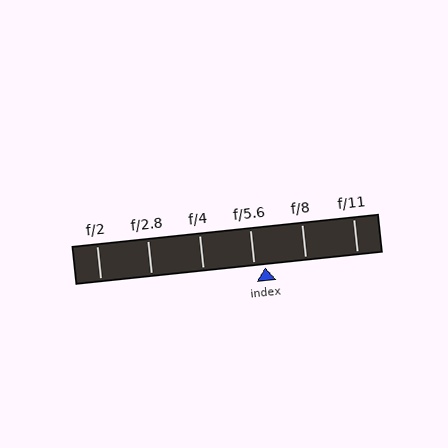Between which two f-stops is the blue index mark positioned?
The index mark is between f/5.6 and f/8.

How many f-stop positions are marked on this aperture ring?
There are 6 f-stop positions marked.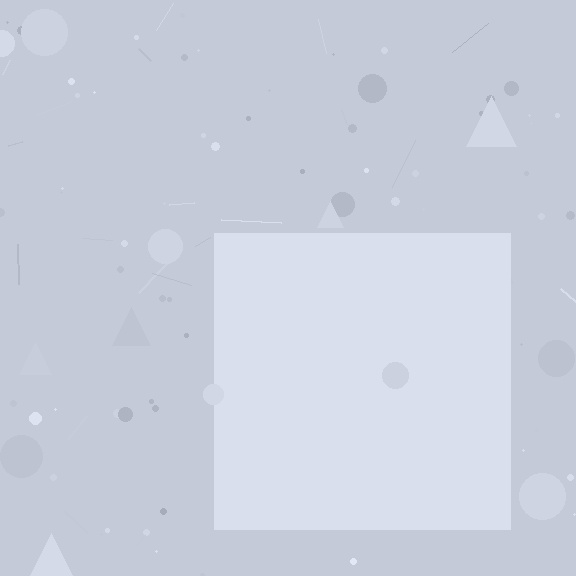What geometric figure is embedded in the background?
A square is embedded in the background.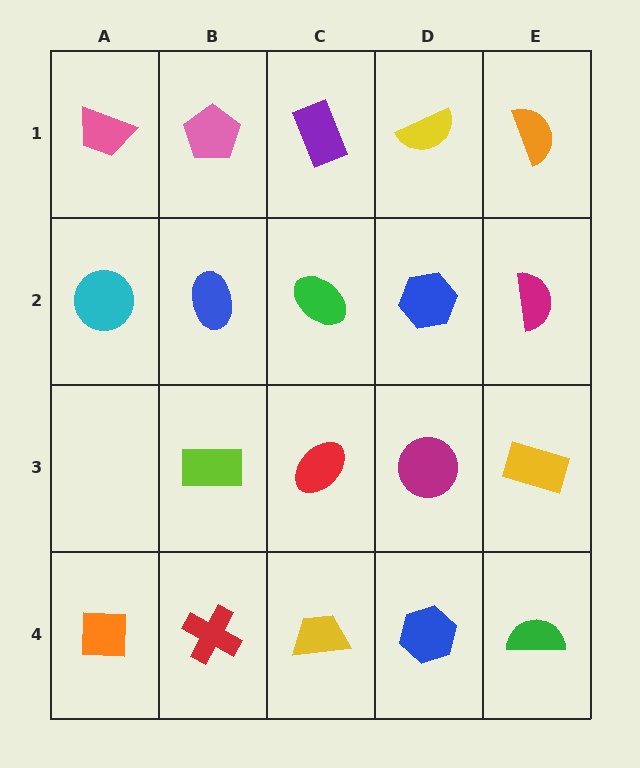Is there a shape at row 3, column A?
No, that cell is empty.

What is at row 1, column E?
An orange semicircle.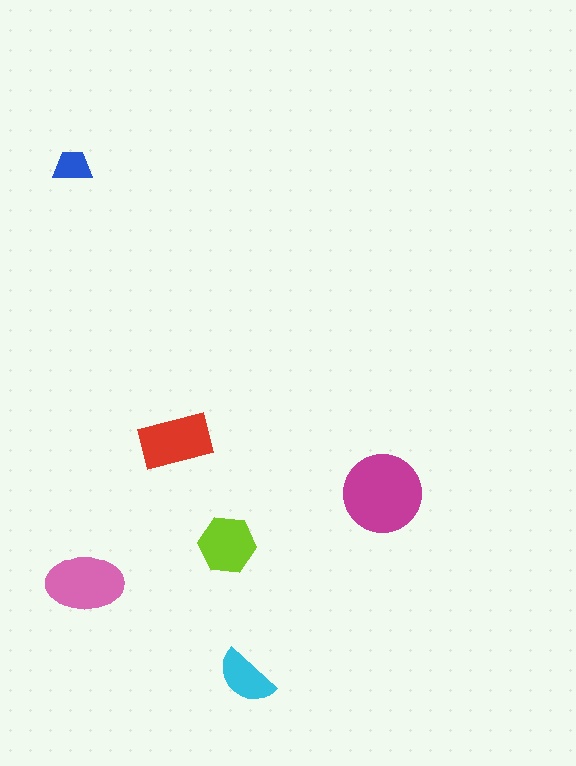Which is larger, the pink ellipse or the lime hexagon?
The pink ellipse.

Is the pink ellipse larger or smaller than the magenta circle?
Smaller.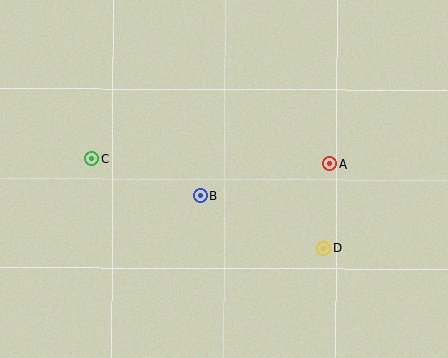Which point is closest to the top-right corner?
Point A is closest to the top-right corner.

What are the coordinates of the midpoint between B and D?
The midpoint between B and D is at (262, 222).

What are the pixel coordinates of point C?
Point C is at (92, 159).